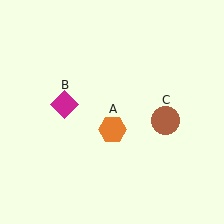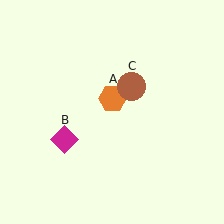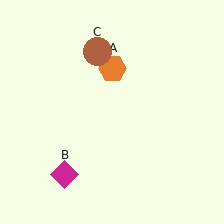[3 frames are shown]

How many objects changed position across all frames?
3 objects changed position: orange hexagon (object A), magenta diamond (object B), brown circle (object C).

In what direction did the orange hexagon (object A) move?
The orange hexagon (object A) moved up.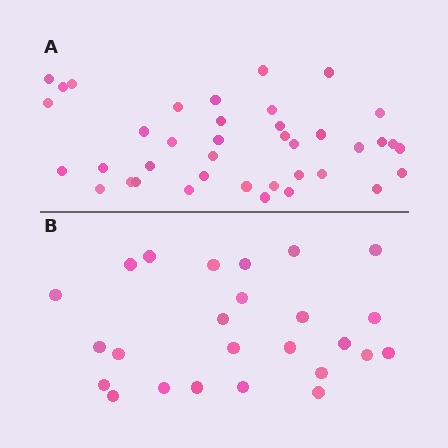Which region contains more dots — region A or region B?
Region A (the top region) has more dots.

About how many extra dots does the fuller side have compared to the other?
Region A has approximately 15 more dots than region B.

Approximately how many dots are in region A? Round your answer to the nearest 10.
About 40 dots. (The exact count is 39, which rounds to 40.)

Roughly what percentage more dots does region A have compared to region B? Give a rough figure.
About 55% more.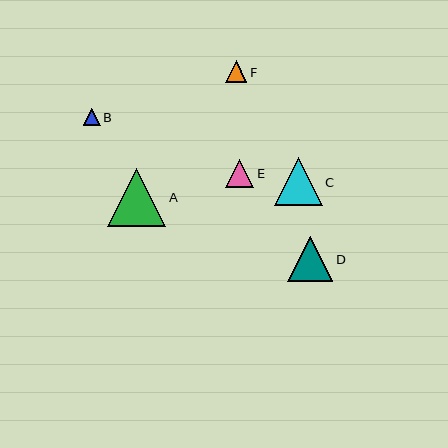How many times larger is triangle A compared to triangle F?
Triangle A is approximately 2.7 times the size of triangle F.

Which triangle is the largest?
Triangle A is the largest with a size of approximately 58 pixels.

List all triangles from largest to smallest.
From largest to smallest: A, C, D, E, F, B.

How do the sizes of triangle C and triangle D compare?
Triangle C and triangle D are approximately the same size.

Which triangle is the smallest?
Triangle B is the smallest with a size of approximately 17 pixels.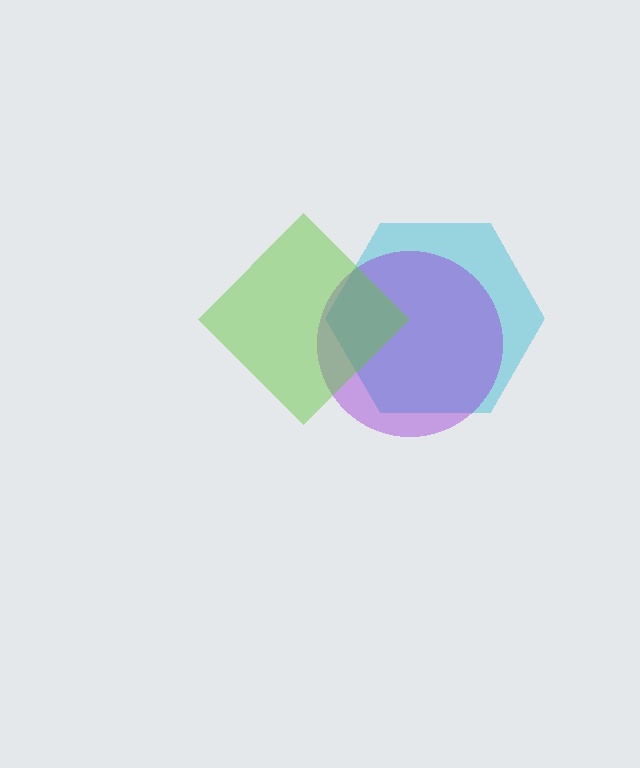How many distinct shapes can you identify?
There are 3 distinct shapes: a cyan hexagon, a purple circle, a lime diamond.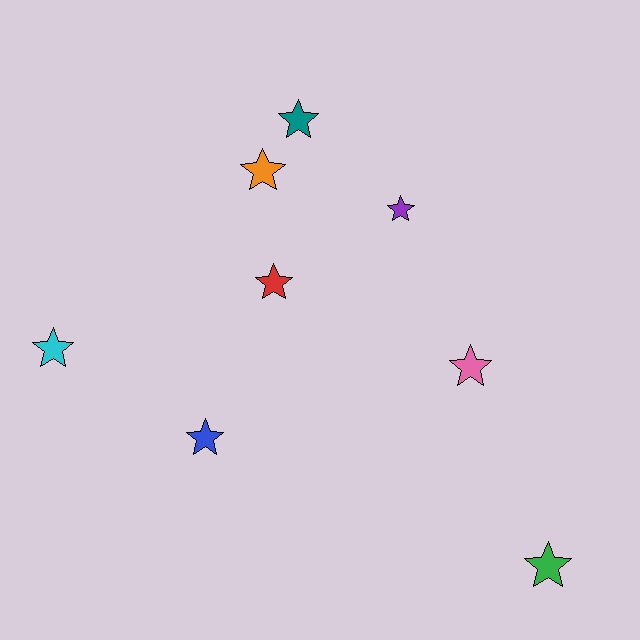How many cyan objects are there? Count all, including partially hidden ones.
There is 1 cyan object.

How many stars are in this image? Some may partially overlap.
There are 8 stars.